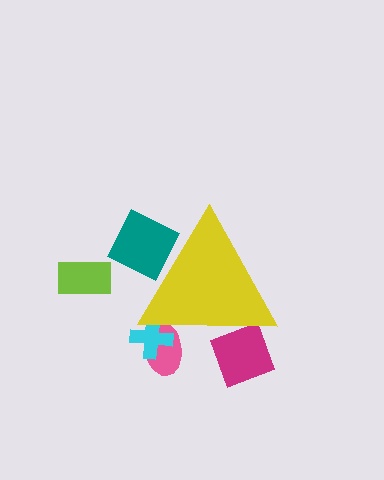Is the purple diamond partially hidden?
Yes, the purple diamond is partially hidden behind the yellow triangle.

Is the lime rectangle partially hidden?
No, the lime rectangle is fully visible.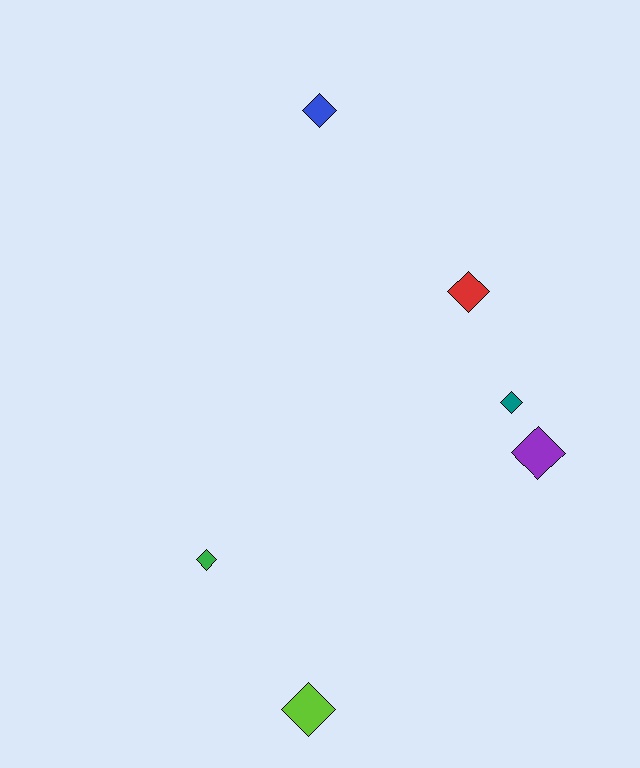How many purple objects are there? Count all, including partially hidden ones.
There is 1 purple object.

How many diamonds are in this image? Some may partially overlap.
There are 6 diamonds.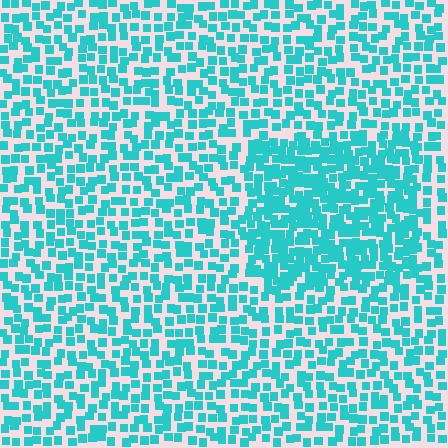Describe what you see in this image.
The image contains small cyan elements arranged at two different densities. A rectangle-shaped region is visible where the elements are more densely packed than the surrounding area.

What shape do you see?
I see a rectangle.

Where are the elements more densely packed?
The elements are more densely packed inside the rectangle boundary.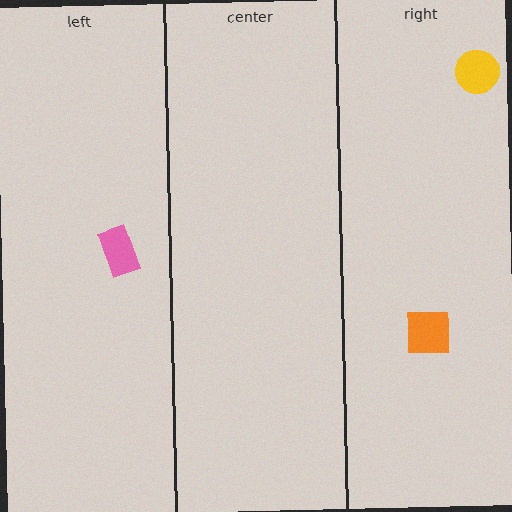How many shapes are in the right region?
2.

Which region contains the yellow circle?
The right region.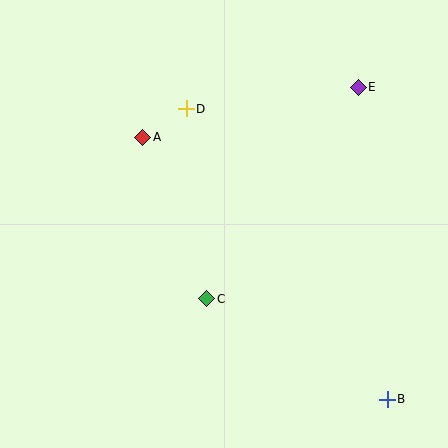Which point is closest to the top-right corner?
Point E is closest to the top-right corner.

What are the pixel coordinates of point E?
Point E is at (358, 87).